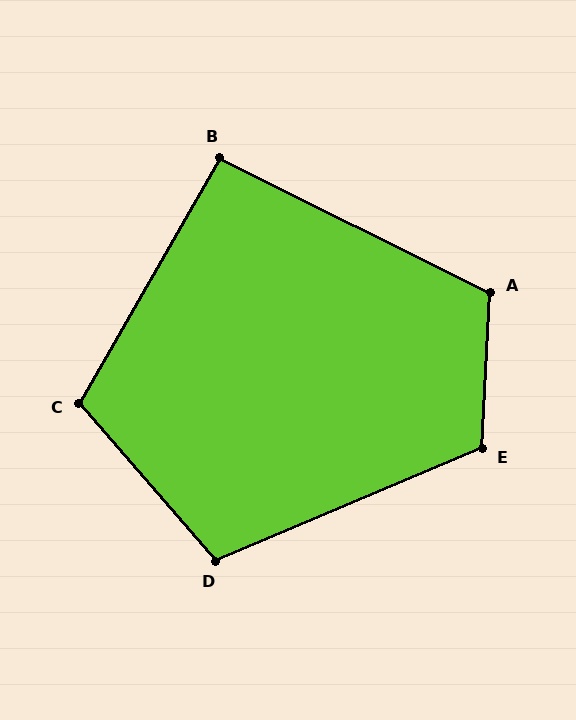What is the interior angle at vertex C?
Approximately 109 degrees (obtuse).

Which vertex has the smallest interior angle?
B, at approximately 93 degrees.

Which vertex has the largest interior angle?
E, at approximately 116 degrees.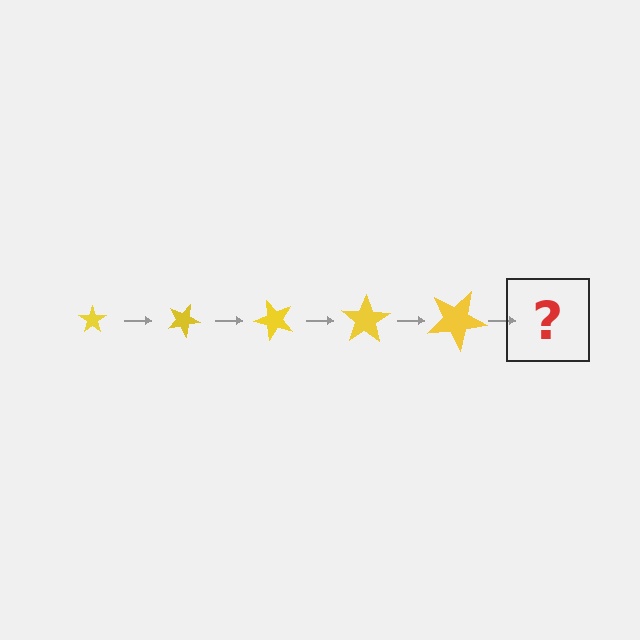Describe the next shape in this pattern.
It should be a star, larger than the previous one and rotated 125 degrees from the start.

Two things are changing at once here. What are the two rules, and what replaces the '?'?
The two rules are that the star grows larger each step and it rotates 25 degrees each step. The '?' should be a star, larger than the previous one and rotated 125 degrees from the start.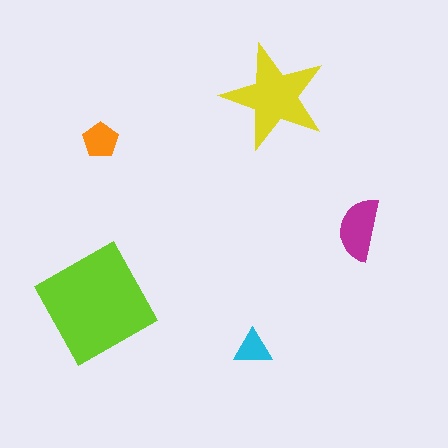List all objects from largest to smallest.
The lime square, the yellow star, the magenta semicircle, the orange pentagon, the cyan triangle.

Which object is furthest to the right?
The magenta semicircle is rightmost.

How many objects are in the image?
There are 5 objects in the image.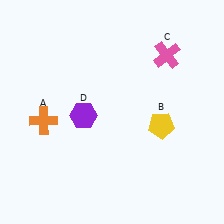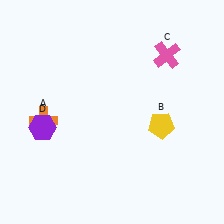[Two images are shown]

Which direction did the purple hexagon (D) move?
The purple hexagon (D) moved left.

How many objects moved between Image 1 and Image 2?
1 object moved between the two images.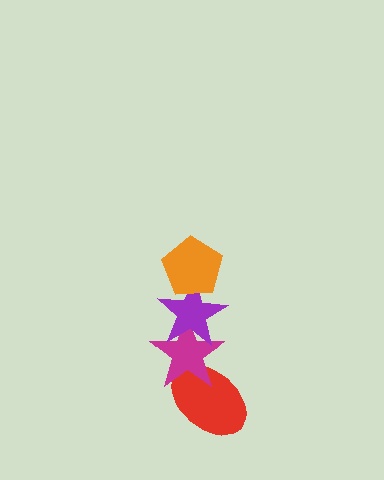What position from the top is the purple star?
The purple star is 2nd from the top.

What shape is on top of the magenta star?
The purple star is on top of the magenta star.